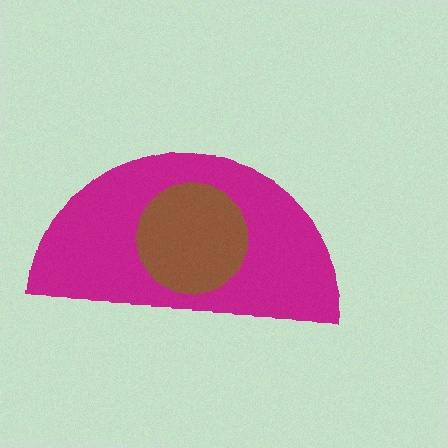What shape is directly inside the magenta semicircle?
The brown circle.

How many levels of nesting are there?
2.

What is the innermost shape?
The brown circle.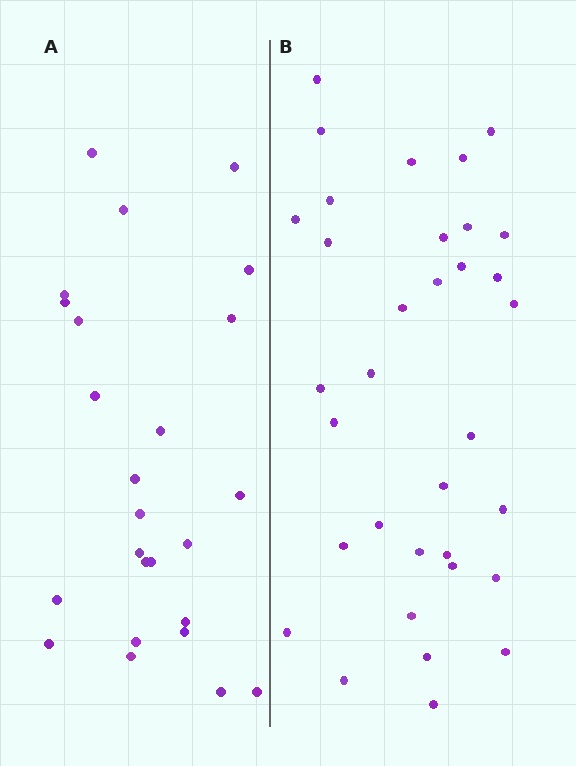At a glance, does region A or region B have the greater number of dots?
Region B (the right region) has more dots.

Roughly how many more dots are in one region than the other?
Region B has roughly 8 or so more dots than region A.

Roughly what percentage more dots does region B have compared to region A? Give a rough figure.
About 35% more.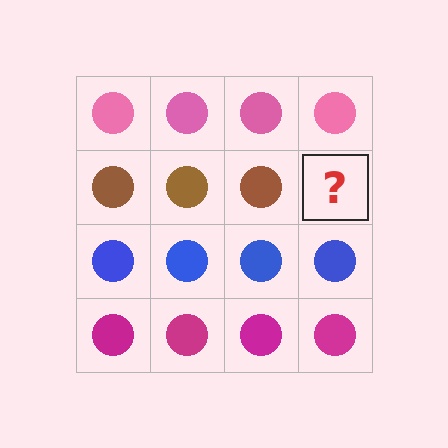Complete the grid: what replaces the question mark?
The question mark should be replaced with a brown circle.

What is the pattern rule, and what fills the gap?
The rule is that each row has a consistent color. The gap should be filled with a brown circle.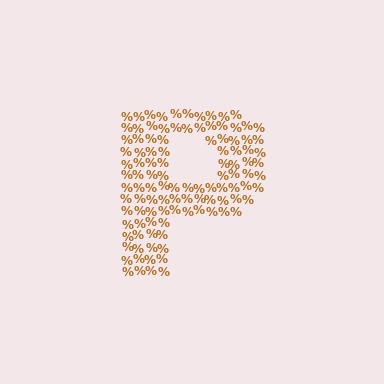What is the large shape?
The large shape is the letter P.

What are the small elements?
The small elements are percent signs.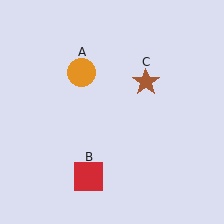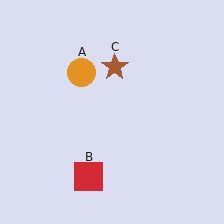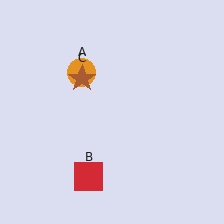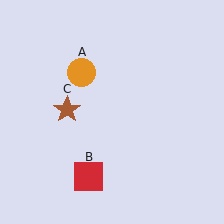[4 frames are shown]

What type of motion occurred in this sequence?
The brown star (object C) rotated counterclockwise around the center of the scene.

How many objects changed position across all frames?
1 object changed position: brown star (object C).